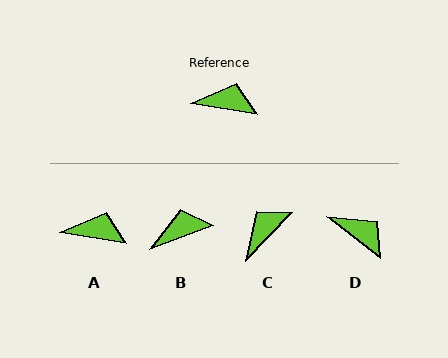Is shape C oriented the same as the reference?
No, it is off by about 54 degrees.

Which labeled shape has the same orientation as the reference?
A.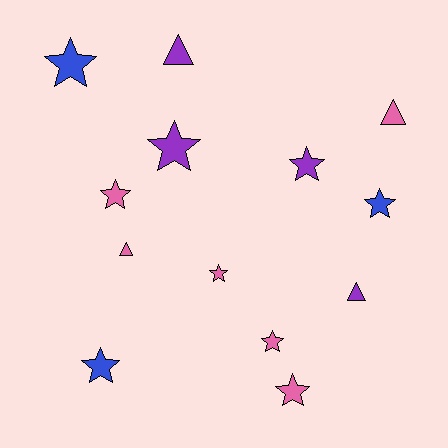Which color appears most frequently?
Pink, with 6 objects.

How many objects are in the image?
There are 13 objects.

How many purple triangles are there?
There are 2 purple triangles.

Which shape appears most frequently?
Star, with 9 objects.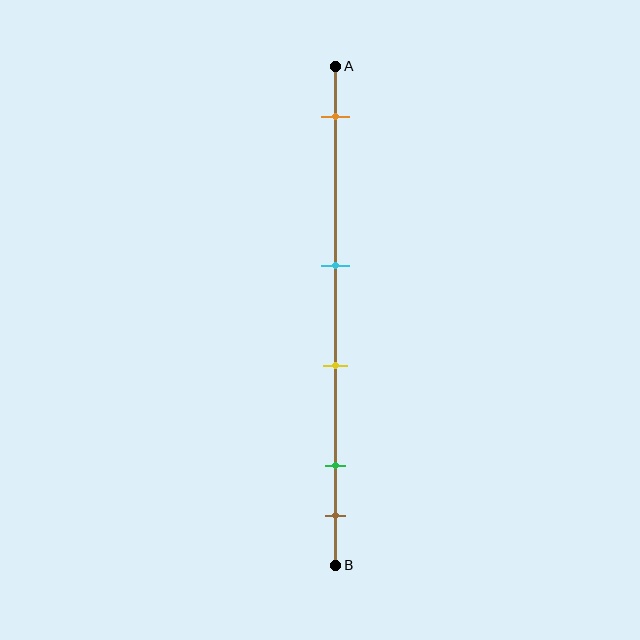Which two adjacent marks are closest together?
The green and brown marks are the closest adjacent pair.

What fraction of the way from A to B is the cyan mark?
The cyan mark is approximately 40% (0.4) of the way from A to B.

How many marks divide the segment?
There are 5 marks dividing the segment.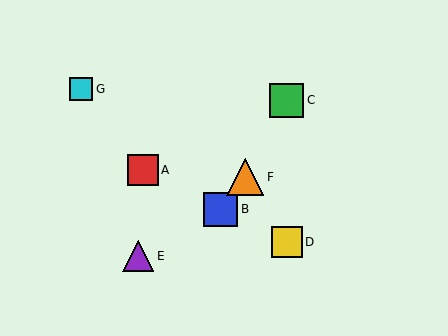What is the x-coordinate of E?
Object E is at x≈138.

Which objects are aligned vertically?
Objects C, D are aligned vertically.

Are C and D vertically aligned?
Yes, both are at x≈287.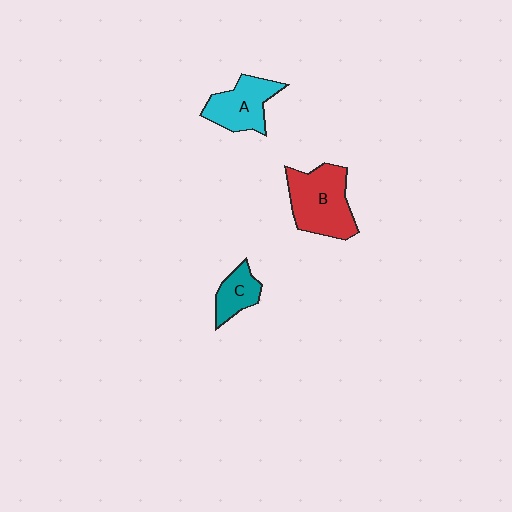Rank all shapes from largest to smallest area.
From largest to smallest: B (red), A (cyan), C (teal).